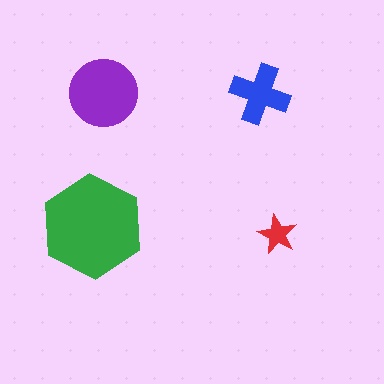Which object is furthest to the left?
The green hexagon is leftmost.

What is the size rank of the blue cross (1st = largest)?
3rd.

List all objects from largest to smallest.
The green hexagon, the purple circle, the blue cross, the red star.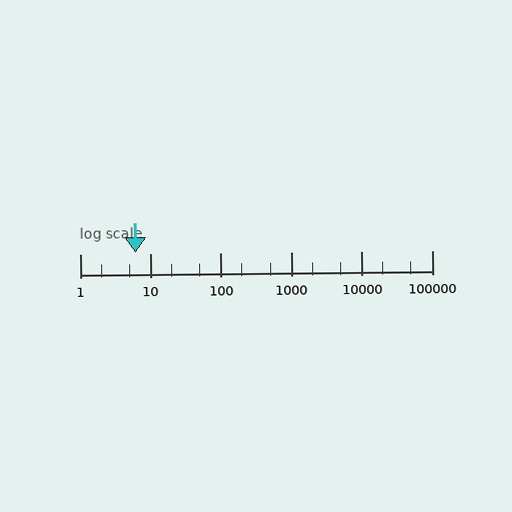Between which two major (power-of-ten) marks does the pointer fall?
The pointer is between 1 and 10.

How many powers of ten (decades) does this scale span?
The scale spans 5 decades, from 1 to 100000.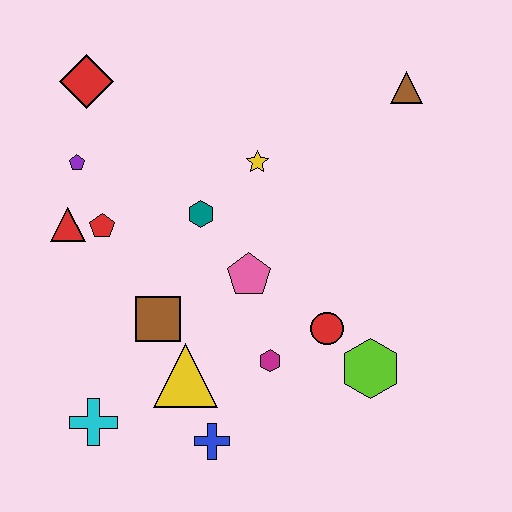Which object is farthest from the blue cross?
The brown triangle is farthest from the blue cross.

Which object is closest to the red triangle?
The red pentagon is closest to the red triangle.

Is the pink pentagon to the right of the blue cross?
Yes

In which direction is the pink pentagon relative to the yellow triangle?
The pink pentagon is above the yellow triangle.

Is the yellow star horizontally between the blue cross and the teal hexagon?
No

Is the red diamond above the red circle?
Yes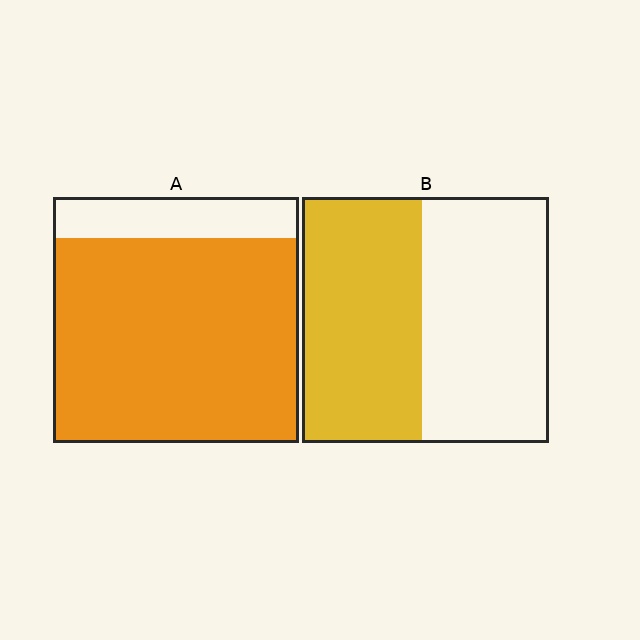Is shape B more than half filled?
Roughly half.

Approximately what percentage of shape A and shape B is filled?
A is approximately 85% and B is approximately 50%.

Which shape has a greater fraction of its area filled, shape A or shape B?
Shape A.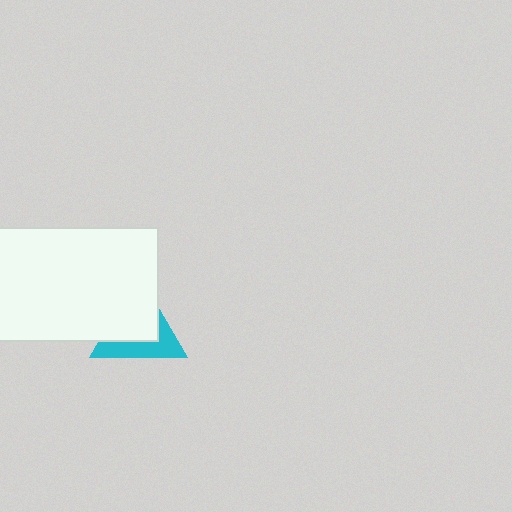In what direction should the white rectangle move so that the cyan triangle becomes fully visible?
The white rectangle should move toward the upper-left. That is the shortest direction to clear the overlap and leave the cyan triangle fully visible.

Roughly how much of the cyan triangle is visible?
A small part of it is visible (roughly 42%).